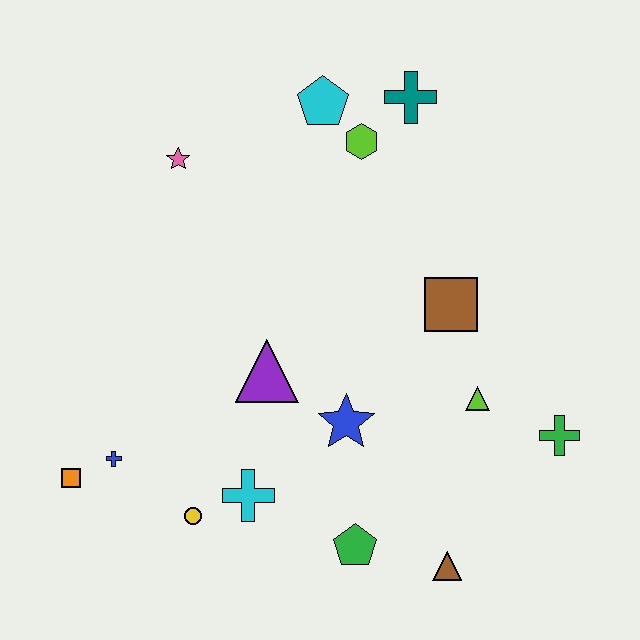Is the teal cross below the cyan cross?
No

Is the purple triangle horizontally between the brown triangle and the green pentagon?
No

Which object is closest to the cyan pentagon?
The lime hexagon is closest to the cyan pentagon.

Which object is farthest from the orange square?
The teal cross is farthest from the orange square.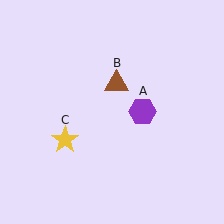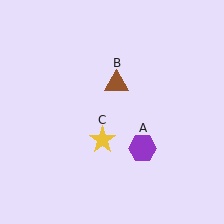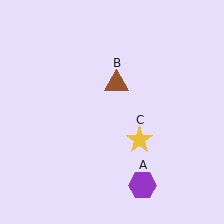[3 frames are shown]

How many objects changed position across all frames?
2 objects changed position: purple hexagon (object A), yellow star (object C).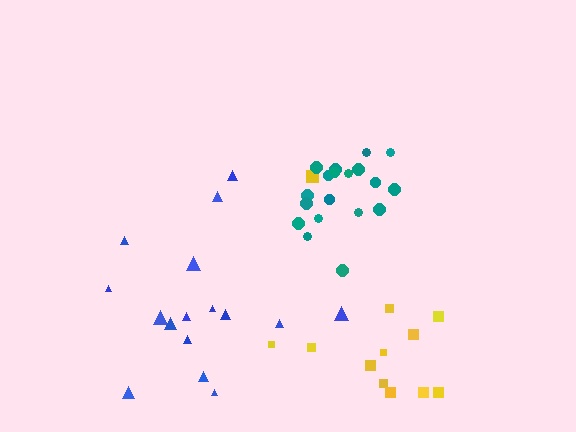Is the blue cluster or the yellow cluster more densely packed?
Blue.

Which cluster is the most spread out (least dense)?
Yellow.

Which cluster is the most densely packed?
Teal.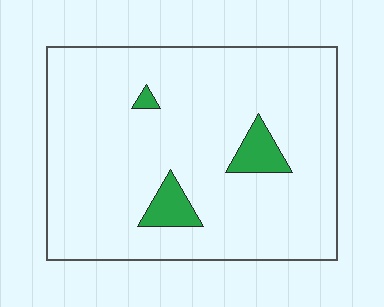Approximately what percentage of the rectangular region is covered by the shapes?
Approximately 5%.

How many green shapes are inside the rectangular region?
3.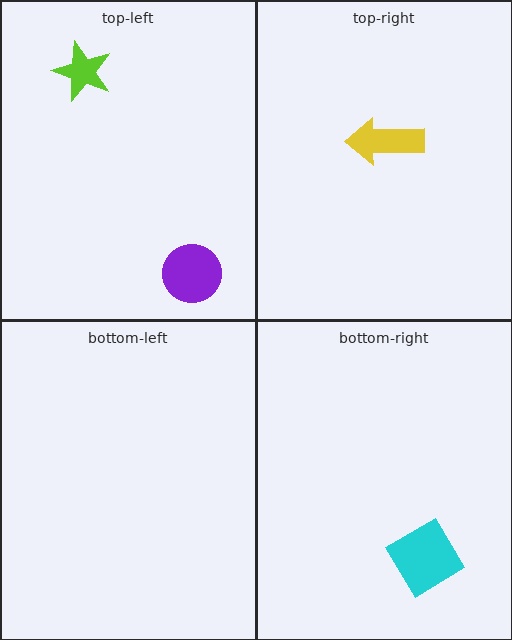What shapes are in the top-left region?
The purple circle, the lime star.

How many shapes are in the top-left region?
2.